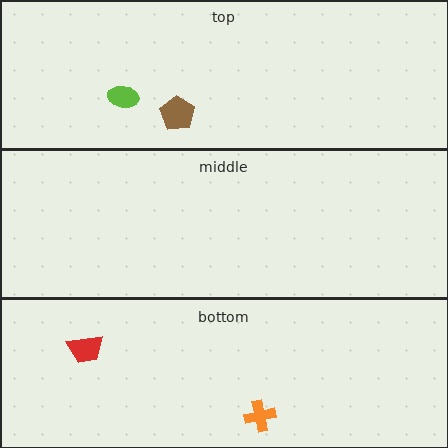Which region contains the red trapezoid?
The bottom region.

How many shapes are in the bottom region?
2.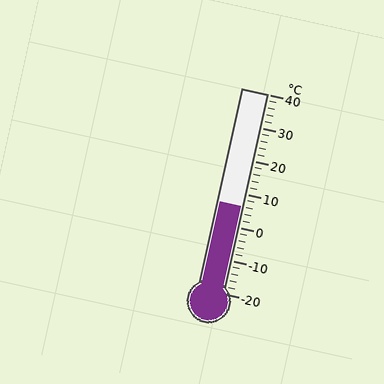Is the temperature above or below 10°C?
The temperature is below 10°C.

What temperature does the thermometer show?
The thermometer shows approximately 6°C.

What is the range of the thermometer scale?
The thermometer scale ranges from -20°C to 40°C.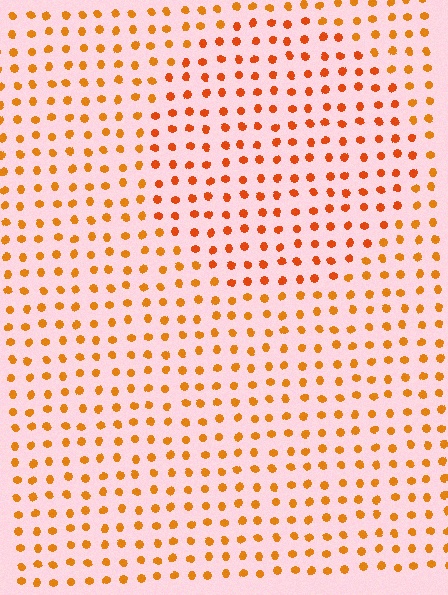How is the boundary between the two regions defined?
The boundary is defined purely by a slight shift in hue (about 17 degrees). Spacing, size, and orientation are identical on both sides.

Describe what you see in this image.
The image is filled with small orange elements in a uniform arrangement. A circle-shaped region is visible where the elements are tinted to a slightly different hue, forming a subtle color boundary.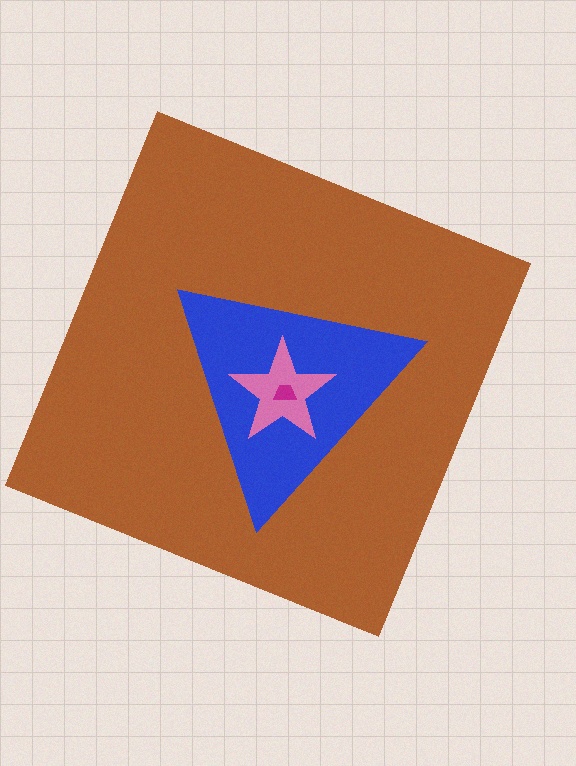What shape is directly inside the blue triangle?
The pink star.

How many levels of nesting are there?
4.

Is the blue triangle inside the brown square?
Yes.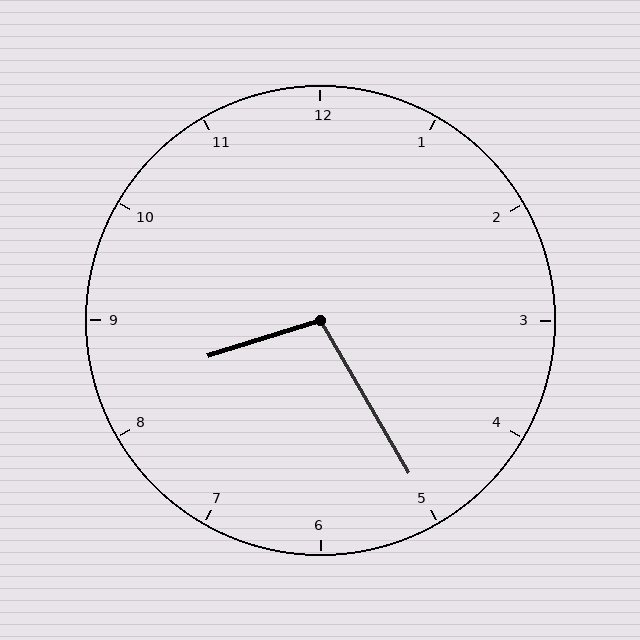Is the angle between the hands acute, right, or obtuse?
It is obtuse.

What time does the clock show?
8:25.